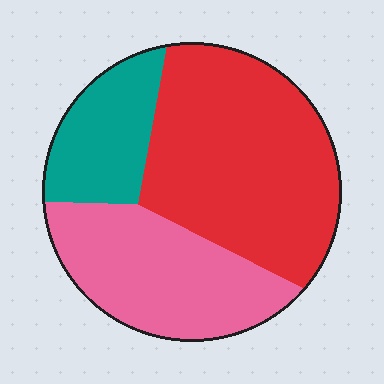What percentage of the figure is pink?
Pink takes up between a quarter and a half of the figure.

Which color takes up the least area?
Teal, at roughly 20%.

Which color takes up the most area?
Red, at roughly 50%.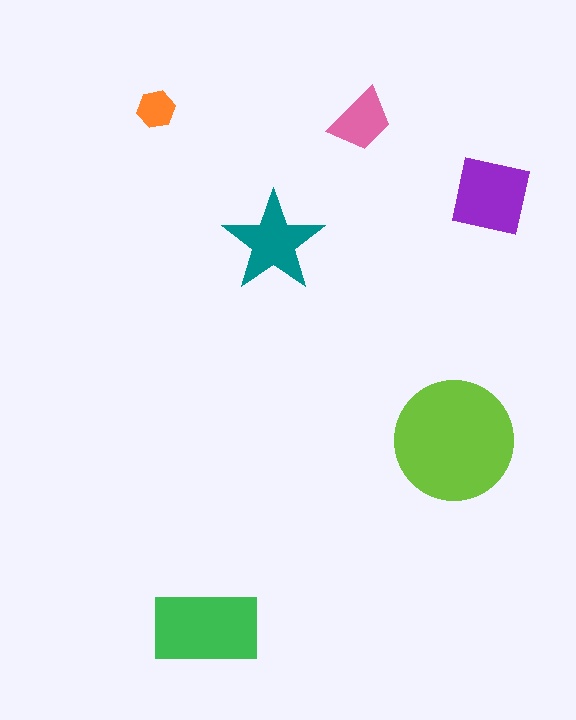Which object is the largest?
The lime circle.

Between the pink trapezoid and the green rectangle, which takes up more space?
The green rectangle.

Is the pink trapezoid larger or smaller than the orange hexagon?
Larger.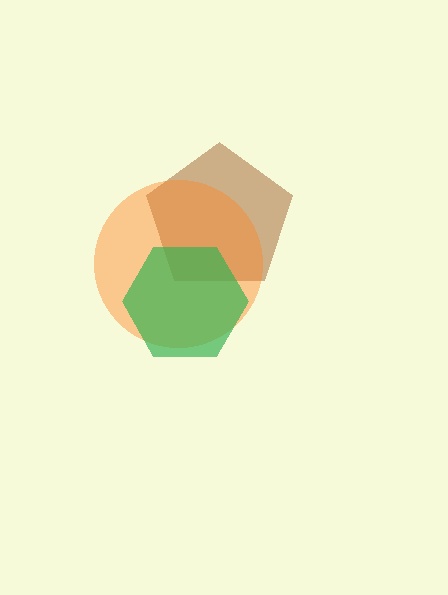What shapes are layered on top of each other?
The layered shapes are: a brown pentagon, an orange circle, a green hexagon.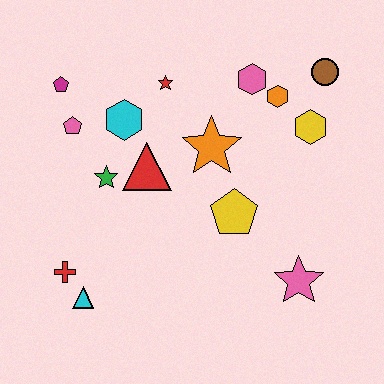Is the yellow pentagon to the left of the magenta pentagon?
No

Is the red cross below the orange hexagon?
Yes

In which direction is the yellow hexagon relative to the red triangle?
The yellow hexagon is to the right of the red triangle.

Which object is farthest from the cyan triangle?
The brown circle is farthest from the cyan triangle.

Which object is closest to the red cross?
The cyan triangle is closest to the red cross.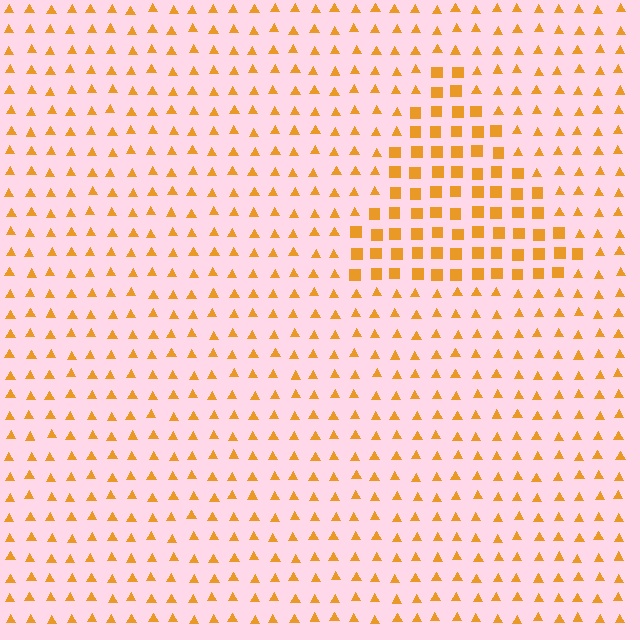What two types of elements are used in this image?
The image uses squares inside the triangle region and triangles outside it.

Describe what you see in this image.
The image is filled with small orange elements arranged in a uniform grid. A triangle-shaped region contains squares, while the surrounding area contains triangles. The boundary is defined purely by the change in element shape.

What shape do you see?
I see a triangle.